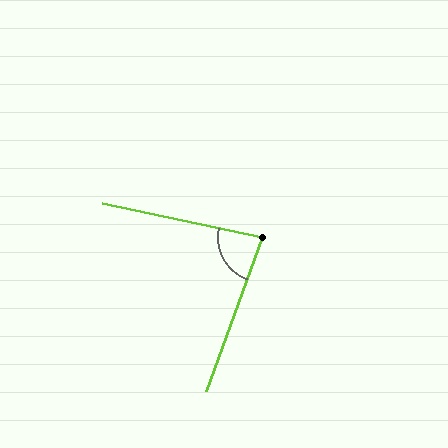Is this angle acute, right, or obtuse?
It is acute.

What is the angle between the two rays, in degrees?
Approximately 82 degrees.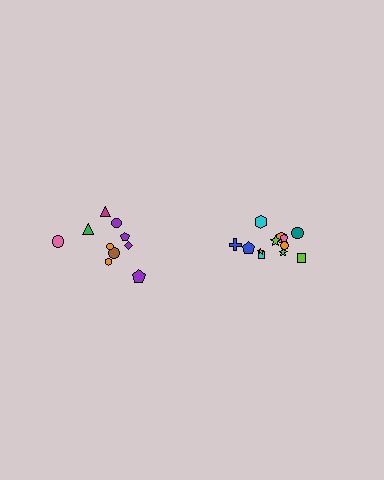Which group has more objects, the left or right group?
The right group.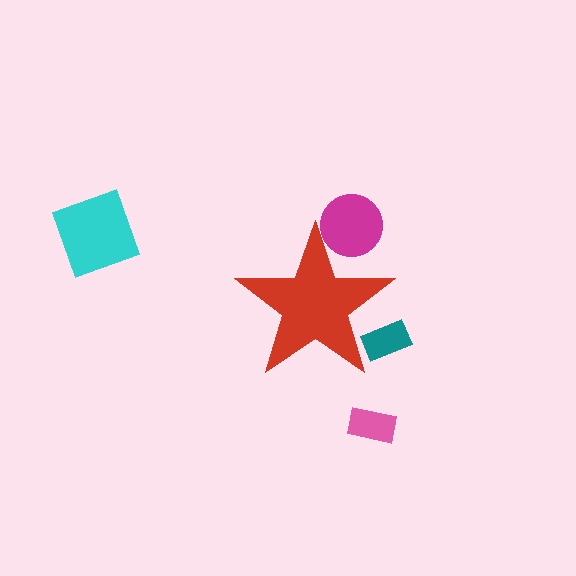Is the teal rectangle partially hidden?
Yes, the teal rectangle is partially hidden behind the red star.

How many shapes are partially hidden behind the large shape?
2 shapes are partially hidden.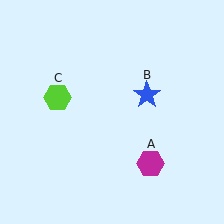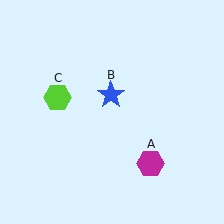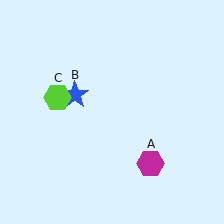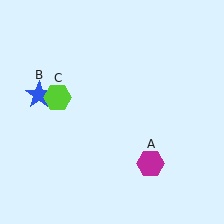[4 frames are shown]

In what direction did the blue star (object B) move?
The blue star (object B) moved left.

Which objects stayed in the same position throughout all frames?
Magenta hexagon (object A) and lime hexagon (object C) remained stationary.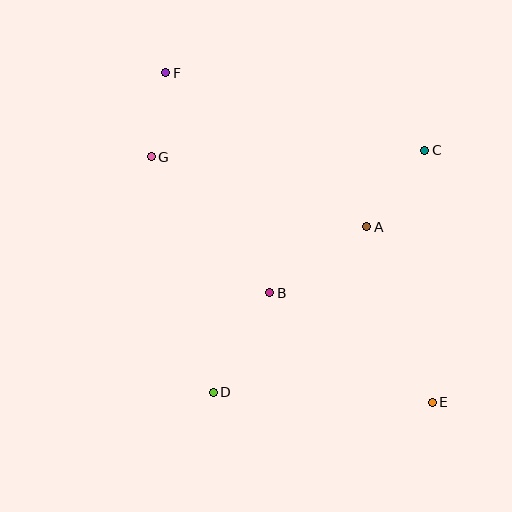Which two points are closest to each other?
Points F and G are closest to each other.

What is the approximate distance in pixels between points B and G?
The distance between B and G is approximately 180 pixels.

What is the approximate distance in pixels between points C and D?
The distance between C and D is approximately 321 pixels.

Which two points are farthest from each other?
Points E and F are farthest from each other.